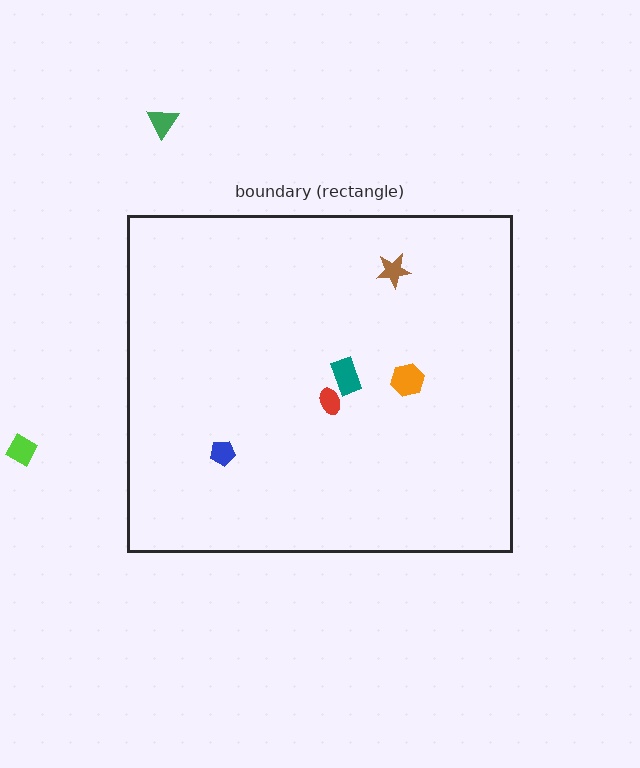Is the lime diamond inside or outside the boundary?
Outside.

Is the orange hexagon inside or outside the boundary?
Inside.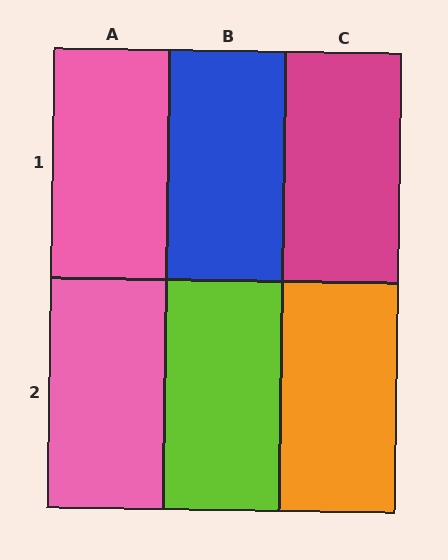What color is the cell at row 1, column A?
Pink.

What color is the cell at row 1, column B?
Blue.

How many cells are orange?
1 cell is orange.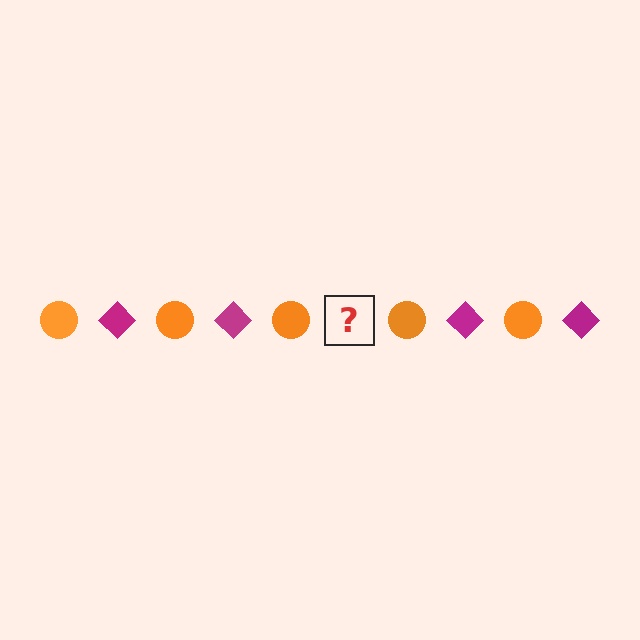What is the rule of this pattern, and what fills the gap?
The rule is that the pattern alternates between orange circle and magenta diamond. The gap should be filled with a magenta diamond.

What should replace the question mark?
The question mark should be replaced with a magenta diamond.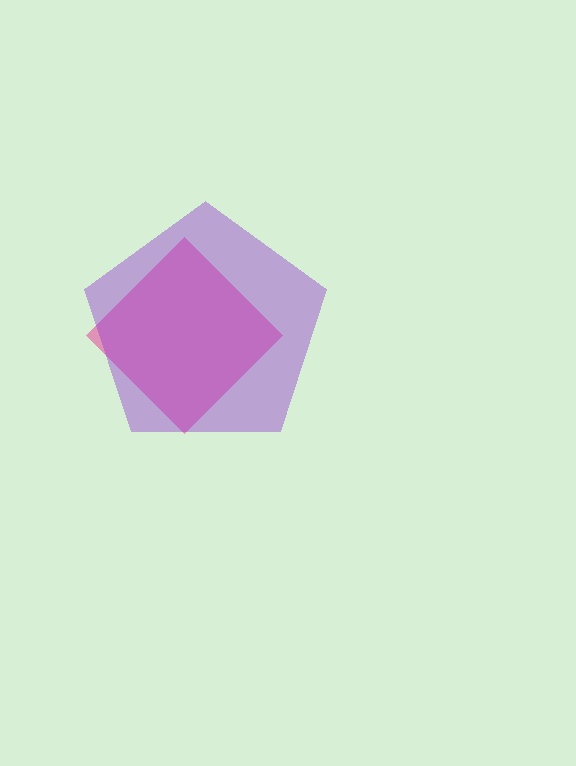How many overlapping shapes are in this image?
There are 2 overlapping shapes in the image.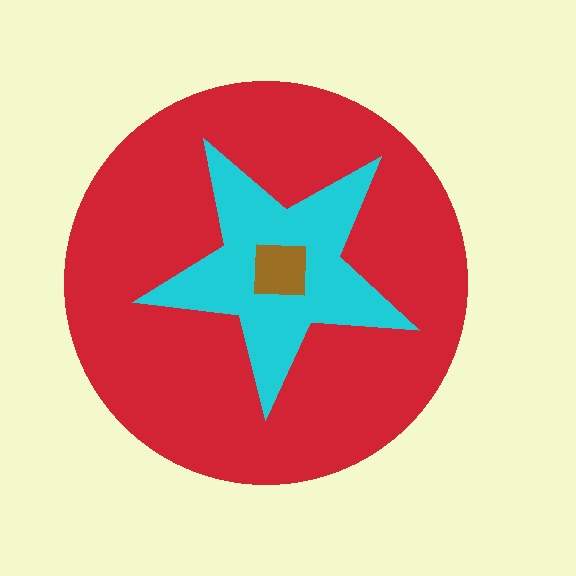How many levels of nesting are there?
3.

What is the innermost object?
The brown square.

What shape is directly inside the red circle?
The cyan star.